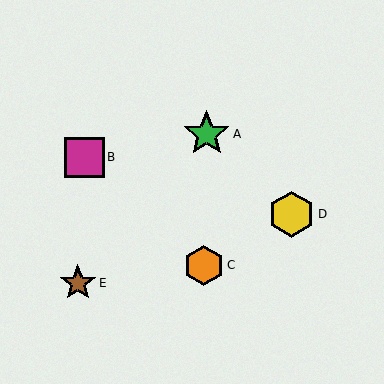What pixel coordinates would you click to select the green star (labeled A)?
Click at (207, 134) to select the green star A.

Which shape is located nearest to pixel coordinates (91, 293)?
The brown star (labeled E) at (78, 283) is nearest to that location.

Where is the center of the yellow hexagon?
The center of the yellow hexagon is at (292, 214).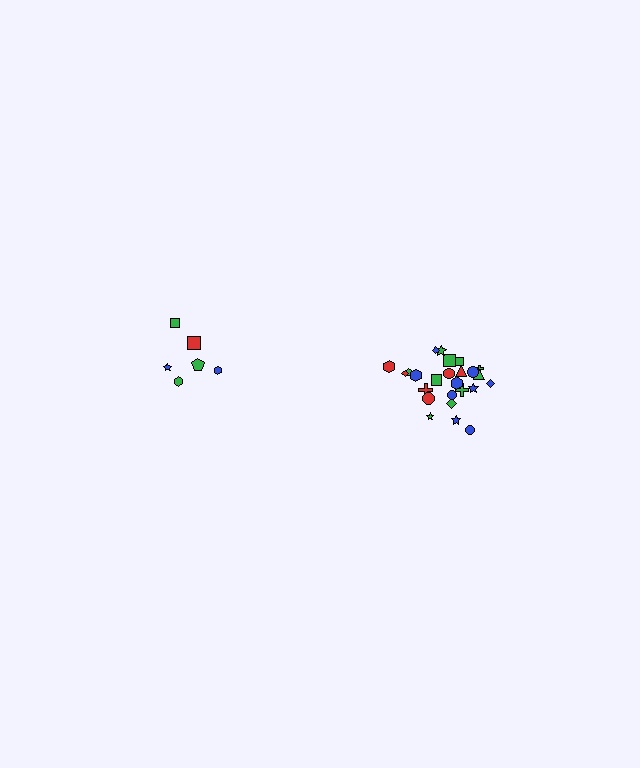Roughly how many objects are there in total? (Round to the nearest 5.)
Roughly 30 objects in total.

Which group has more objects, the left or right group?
The right group.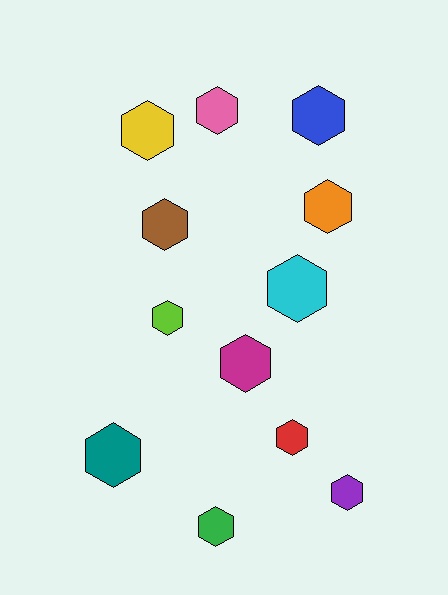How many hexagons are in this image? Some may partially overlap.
There are 12 hexagons.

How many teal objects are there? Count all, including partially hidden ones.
There is 1 teal object.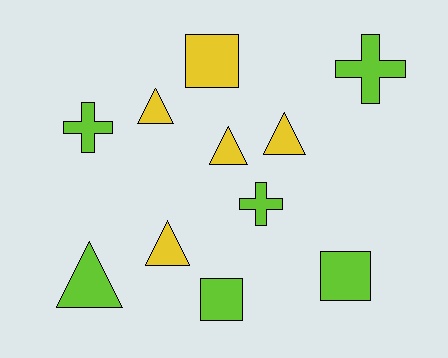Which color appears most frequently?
Lime, with 6 objects.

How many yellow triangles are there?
There are 4 yellow triangles.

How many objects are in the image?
There are 11 objects.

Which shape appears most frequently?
Triangle, with 5 objects.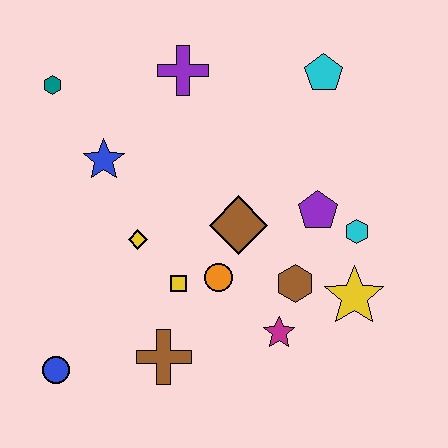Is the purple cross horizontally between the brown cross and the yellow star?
Yes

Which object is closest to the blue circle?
The brown cross is closest to the blue circle.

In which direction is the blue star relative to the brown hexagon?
The blue star is to the left of the brown hexagon.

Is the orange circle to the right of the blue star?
Yes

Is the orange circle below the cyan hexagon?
Yes